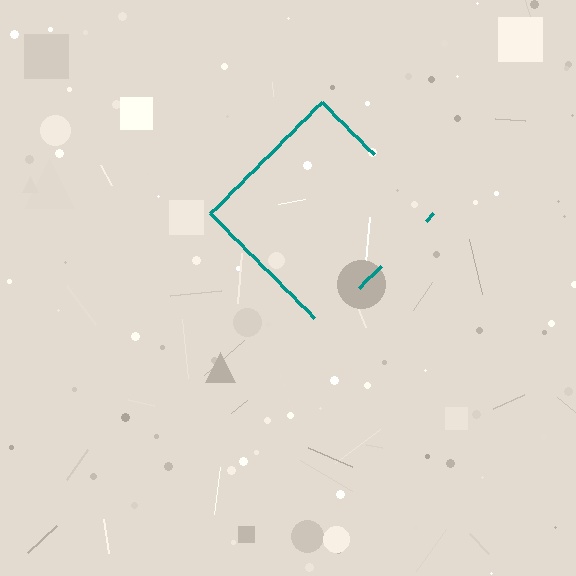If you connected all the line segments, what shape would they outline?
They would outline a diamond.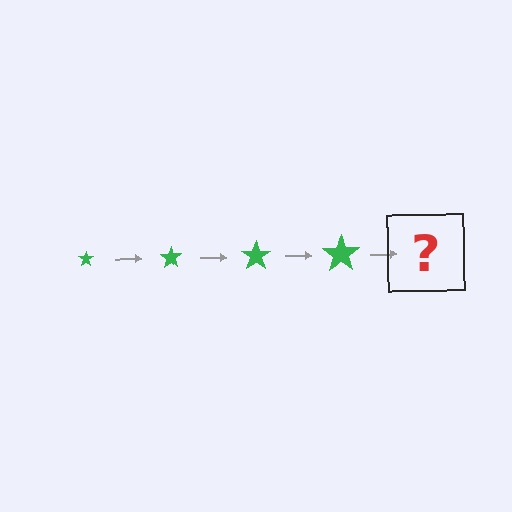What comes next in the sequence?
The next element should be a green star, larger than the previous one.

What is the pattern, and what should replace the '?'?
The pattern is that the star gets progressively larger each step. The '?' should be a green star, larger than the previous one.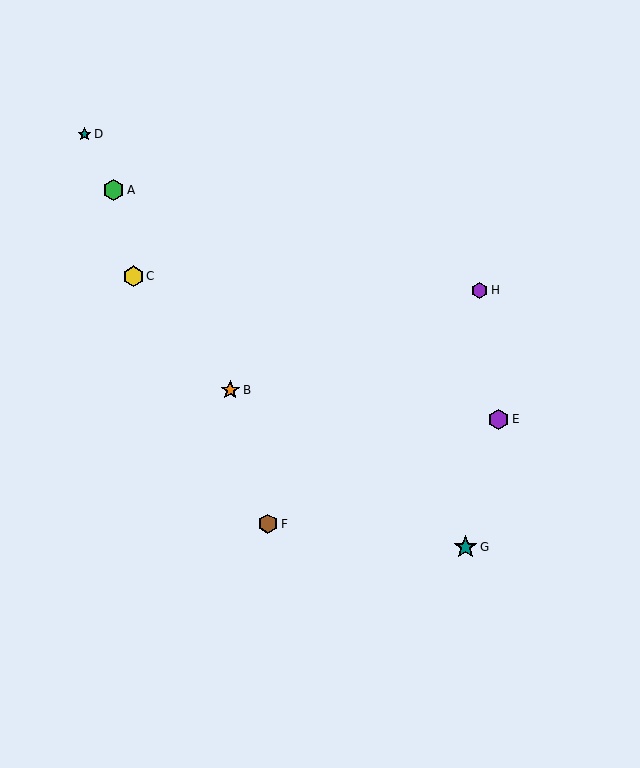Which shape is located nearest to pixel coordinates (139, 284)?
The yellow hexagon (labeled C) at (133, 276) is nearest to that location.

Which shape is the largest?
The teal star (labeled G) is the largest.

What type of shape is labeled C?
Shape C is a yellow hexagon.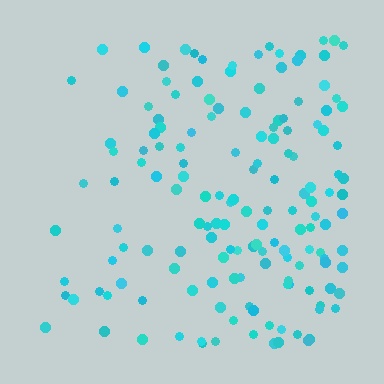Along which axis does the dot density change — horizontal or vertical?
Horizontal.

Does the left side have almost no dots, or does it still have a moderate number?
Still a moderate number, just noticeably fewer than the right.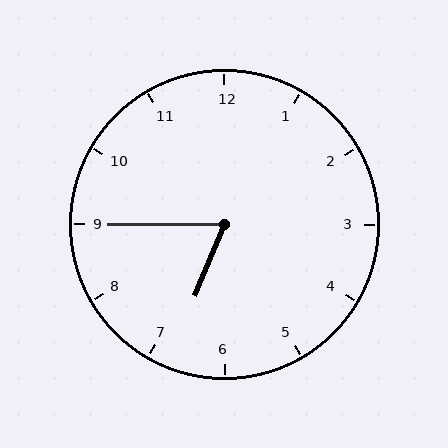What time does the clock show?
6:45.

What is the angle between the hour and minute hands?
Approximately 68 degrees.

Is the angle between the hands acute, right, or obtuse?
It is acute.